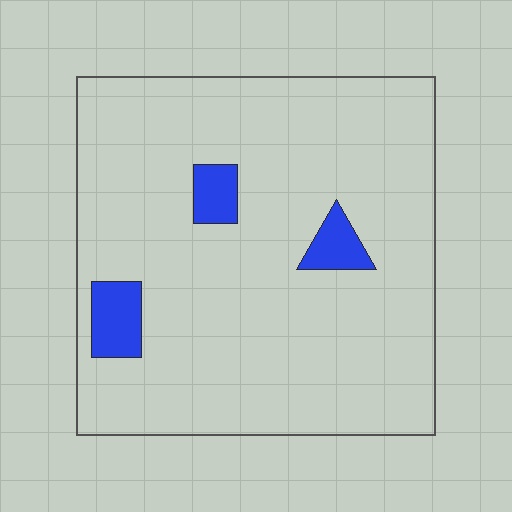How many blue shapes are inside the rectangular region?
3.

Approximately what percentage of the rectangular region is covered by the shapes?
Approximately 5%.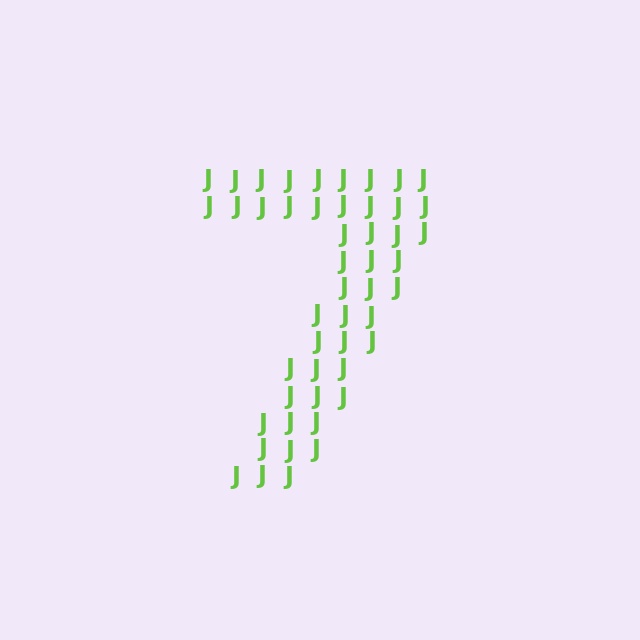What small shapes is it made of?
It is made of small letter J's.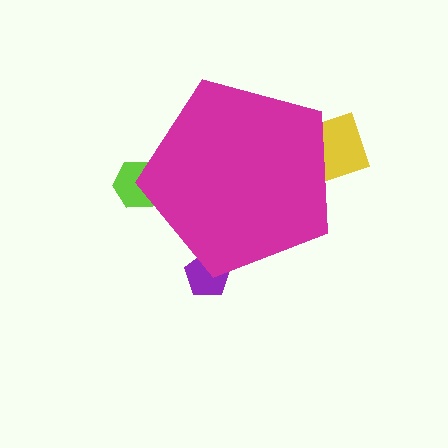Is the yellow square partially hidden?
Yes, the yellow square is partially hidden behind the magenta pentagon.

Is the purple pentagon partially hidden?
Yes, the purple pentagon is partially hidden behind the magenta pentagon.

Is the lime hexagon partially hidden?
Yes, the lime hexagon is partially hidden behind the magenta pentagon.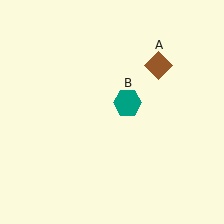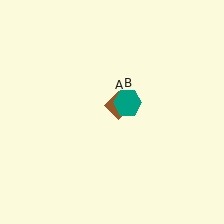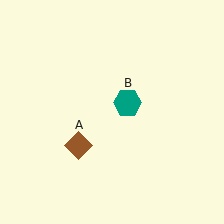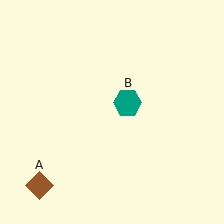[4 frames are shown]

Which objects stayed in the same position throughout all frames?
Teal hexagon (object B) remained stationary.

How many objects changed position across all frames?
1 object changed position: brown diamond (object A).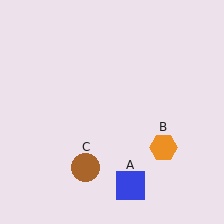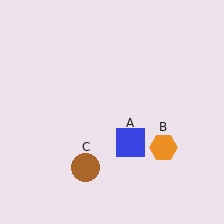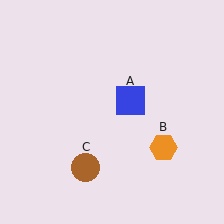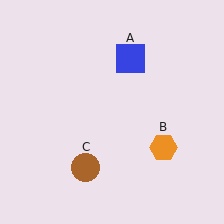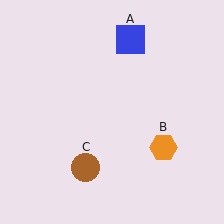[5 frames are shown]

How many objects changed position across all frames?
1 object changed position: blue square (object A).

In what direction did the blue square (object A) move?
The blue square (object A) moved up.